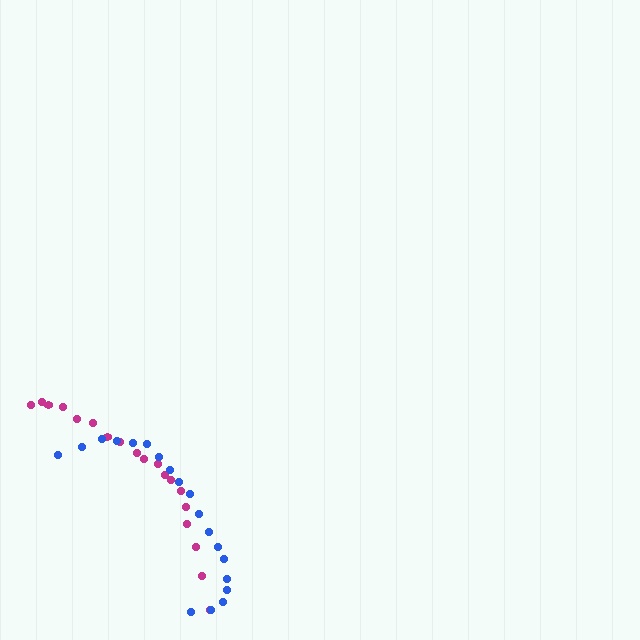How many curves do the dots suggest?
There are 2 distinct paths.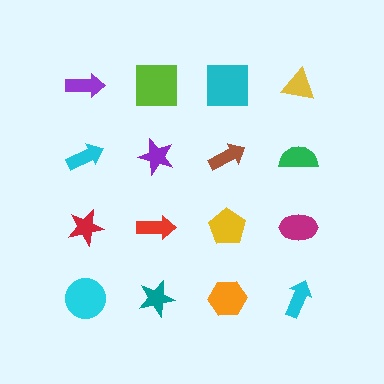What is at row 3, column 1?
A red star.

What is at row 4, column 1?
A cyan circle.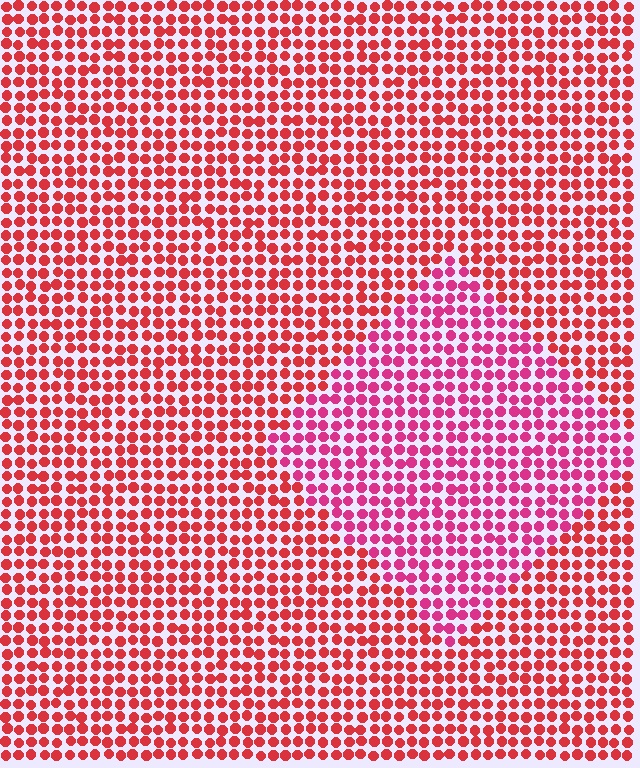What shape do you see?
I see a diamond.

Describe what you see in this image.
The image is filled with small red elements in a uniform arrangement. A diamond-shaped region is visible where the elements are tinted to a slightly different hue, forming a subtle color boundary.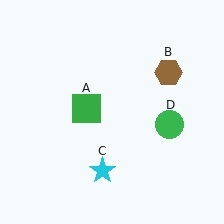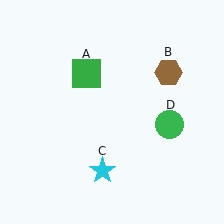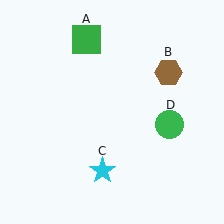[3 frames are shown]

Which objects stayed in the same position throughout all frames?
Brown hexagon (object B) and cyan star (object C) and green circle (object D) remained stationary.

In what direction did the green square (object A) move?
The green square (object A) moved up.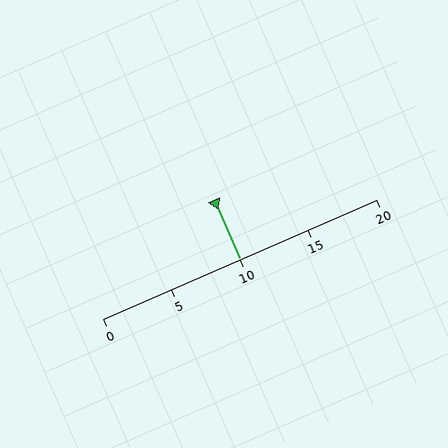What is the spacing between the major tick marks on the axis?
The major ticks are spaced 5 apart.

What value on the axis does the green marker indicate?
The marker indicates approximately 10.